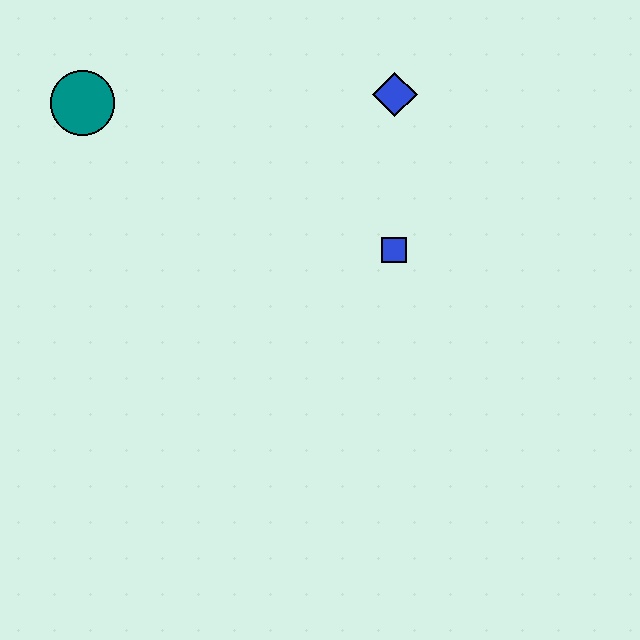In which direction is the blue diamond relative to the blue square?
The blue diamond is above the blue square.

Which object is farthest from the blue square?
The teal circle is farthest from the blue square.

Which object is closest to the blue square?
The blue diamond is closest to the blue square.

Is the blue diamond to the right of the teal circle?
Yes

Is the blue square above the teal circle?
No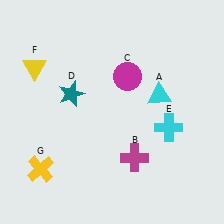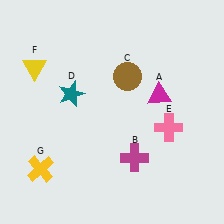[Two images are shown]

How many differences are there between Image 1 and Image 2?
There are 3 differences between the two images.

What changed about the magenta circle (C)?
In Image 1, C is magenta. In Image 2, it changed to brown.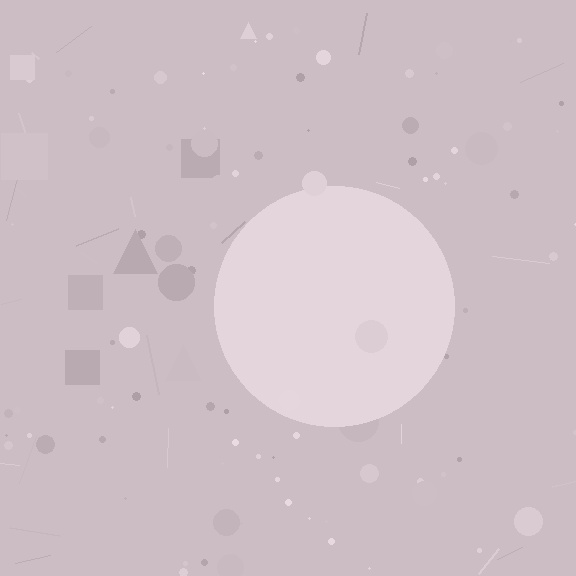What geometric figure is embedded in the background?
A circle is embedded in the background.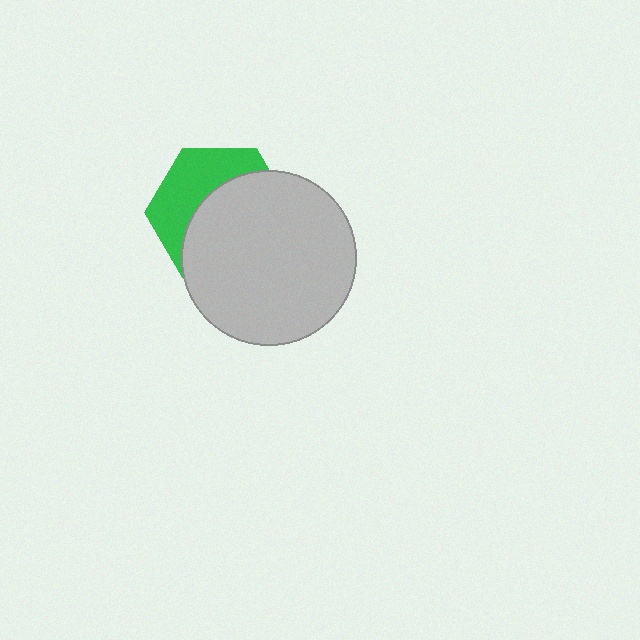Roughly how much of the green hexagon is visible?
A small part of it is visible (roughly 40%).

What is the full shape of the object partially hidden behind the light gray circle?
The partially hidden object is a green hexagon.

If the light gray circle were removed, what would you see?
You would see the complete green hexagon.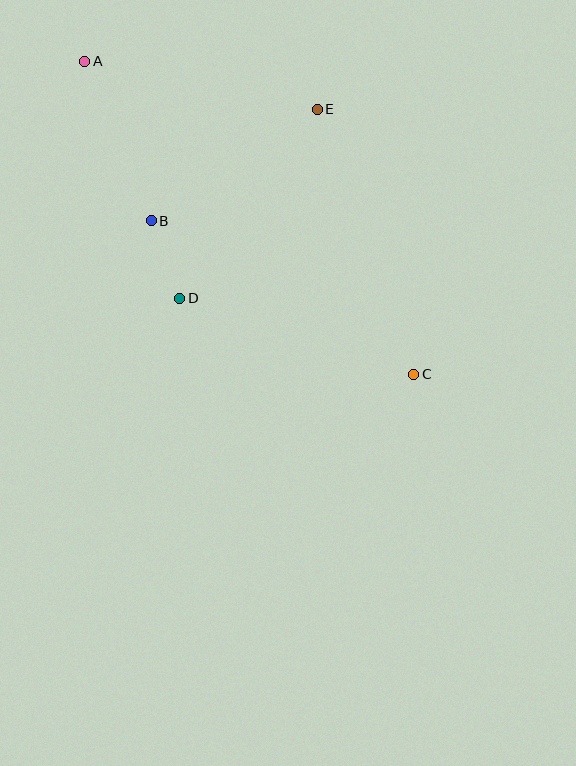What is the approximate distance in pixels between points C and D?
The distance between C and D is approximately 246 pixels.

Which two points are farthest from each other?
Points A and C are farthest from each other.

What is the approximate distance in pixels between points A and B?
The distance between A and B is approximately 173 pixels.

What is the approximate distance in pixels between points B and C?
The distance between B and C is approximately 304 pixels.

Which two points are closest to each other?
Points B and D are closest to each other.